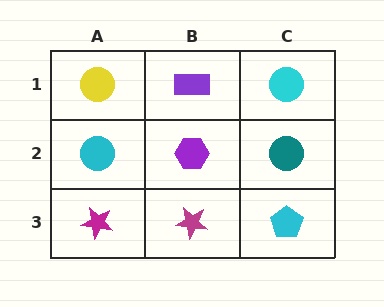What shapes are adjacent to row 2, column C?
A cyan circle (row 1, column C), a cyan pentagon (row 3, column C), a purple hexagon (row 2, column B).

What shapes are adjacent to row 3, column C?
A teal circle (row 2, column C), a magenta star (row 3, column B).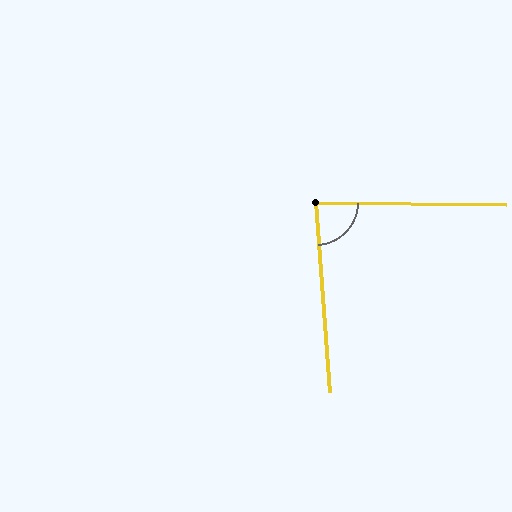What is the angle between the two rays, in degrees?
Approximately 85 degrees.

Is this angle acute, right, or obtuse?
It is approximately a right angle.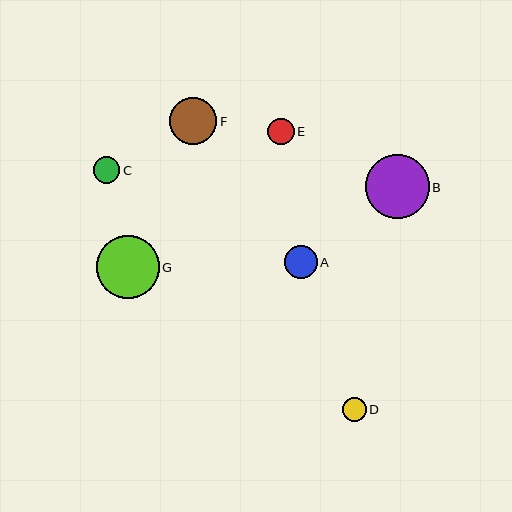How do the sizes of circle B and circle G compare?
Circle B and circle G are approximately the same size.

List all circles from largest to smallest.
From largest to smallest: B, G, F, A, E, C, D.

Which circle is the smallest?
Circle D is the smallest with a size of approximately 24 pixels.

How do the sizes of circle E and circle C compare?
Circle E and circle C are approximately the same size.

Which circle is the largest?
Circle B is the largest with a size of approximately 64 pixels.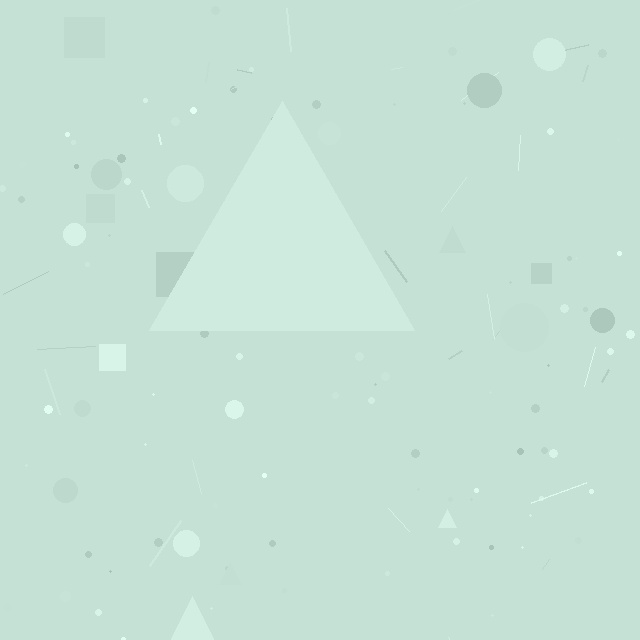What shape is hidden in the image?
A triangle is hidden in the image.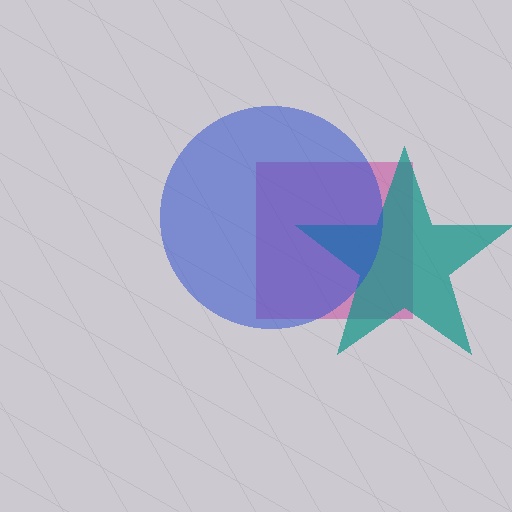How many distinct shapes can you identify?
There are 3 distinct shapes: a magenta square, a teal star, a blue circle.